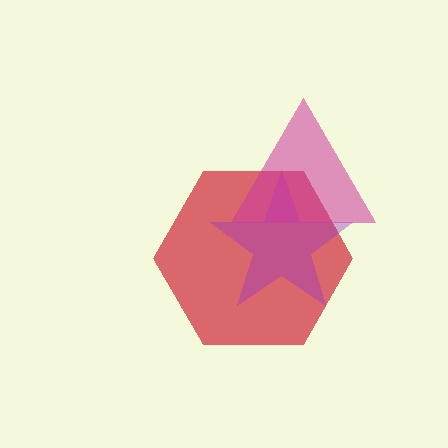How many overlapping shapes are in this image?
There are 3 overlapping shapes in the image.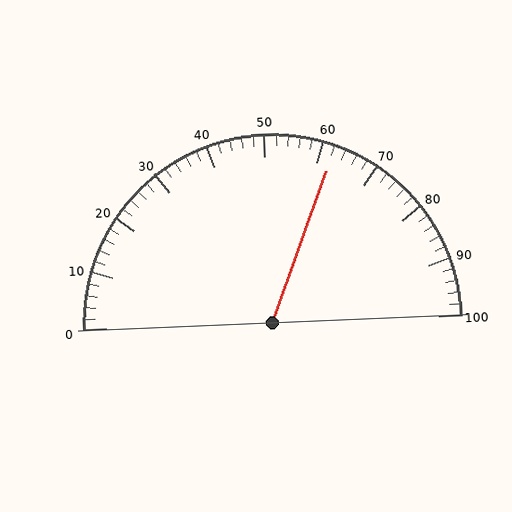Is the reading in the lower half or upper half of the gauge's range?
The reading is in the upper half of the range (0 to 100).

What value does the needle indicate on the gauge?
The needle indicates approximately 62.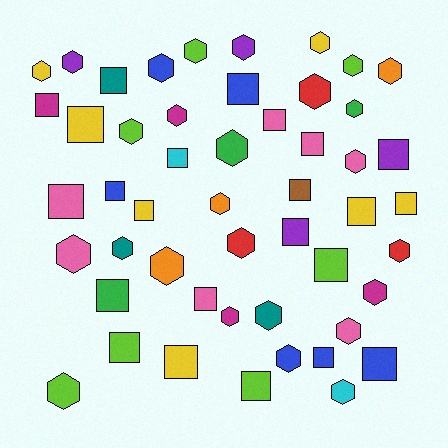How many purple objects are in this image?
There are 4 purple objects.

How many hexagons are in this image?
There are 27 hexagons.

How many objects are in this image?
There are 50 objects.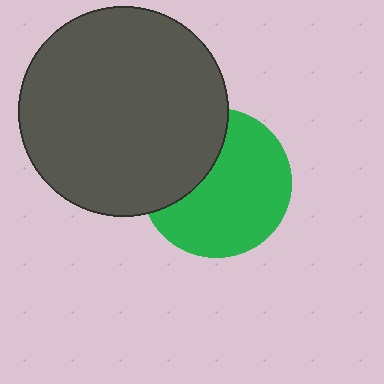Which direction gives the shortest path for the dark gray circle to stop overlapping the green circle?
Moving left gives the shortest separation.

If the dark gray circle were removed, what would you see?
You would see the complete green circle.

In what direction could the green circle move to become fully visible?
The green circle could move right. That would shift it out from behind the dark gray circle entirely.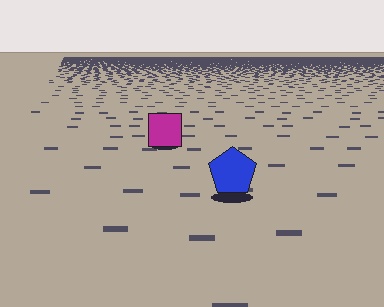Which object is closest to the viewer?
The blue pentagon is closest. The texture marks near it are larger and more spread out.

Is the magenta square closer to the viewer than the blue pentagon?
No. The blue pentagon is closer — you can tell from the texture gradient: the ground texture is coarser near it.